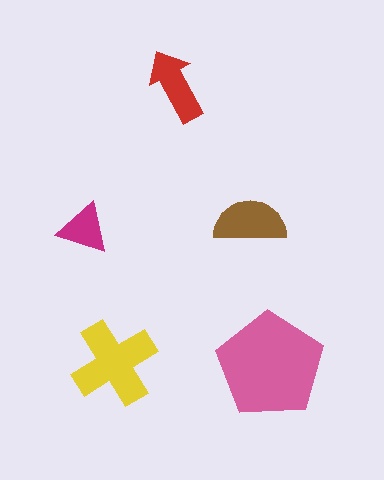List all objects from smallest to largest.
The magenta triangle, the red arrow, the brown semicircle, the yellow cross, the pink pentagon.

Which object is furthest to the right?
The pink pentagon is rightmost.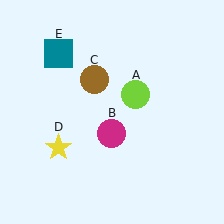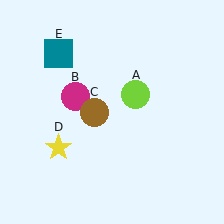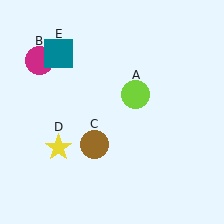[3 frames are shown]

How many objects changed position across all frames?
2 objects changed position: magenta circle (object B), brown circle (object C).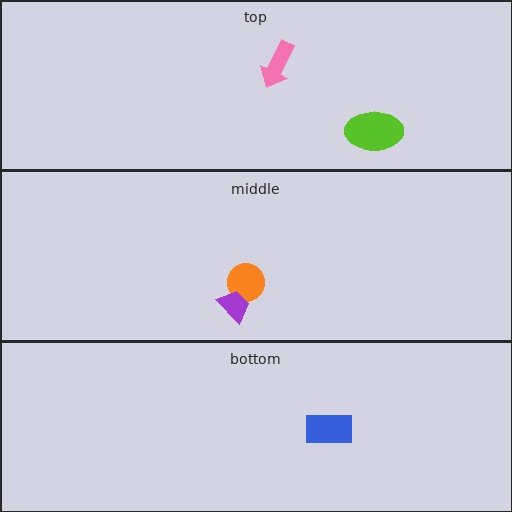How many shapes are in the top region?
2.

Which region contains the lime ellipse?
The top region.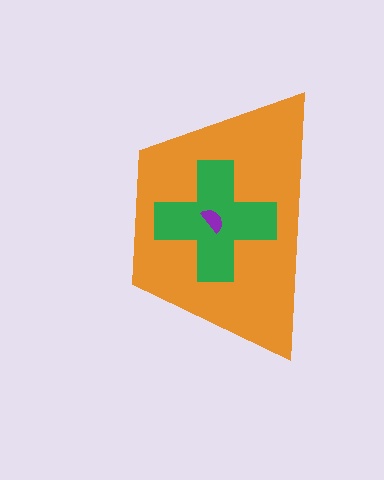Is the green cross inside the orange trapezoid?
Yes.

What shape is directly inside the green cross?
The purple semicircle.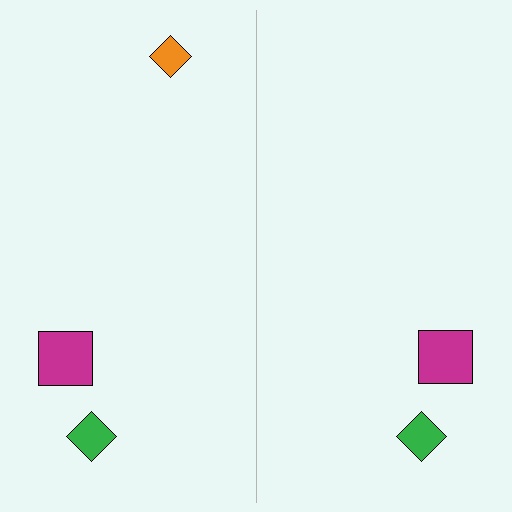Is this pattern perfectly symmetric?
No, the pattern is not perfectly symmetric. A orange diamond is missing from the right side.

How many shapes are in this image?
There are 5 shapes in this image.